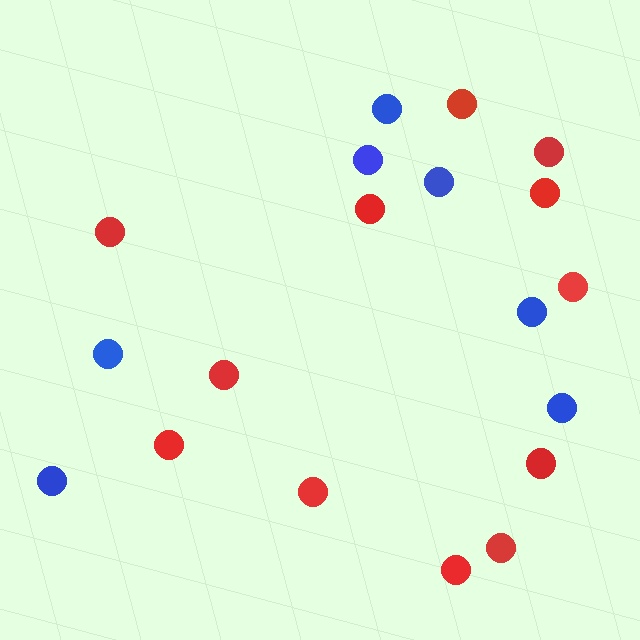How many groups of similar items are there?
There are 2 groups: one group of red circles (12) and one group of blue circles (7).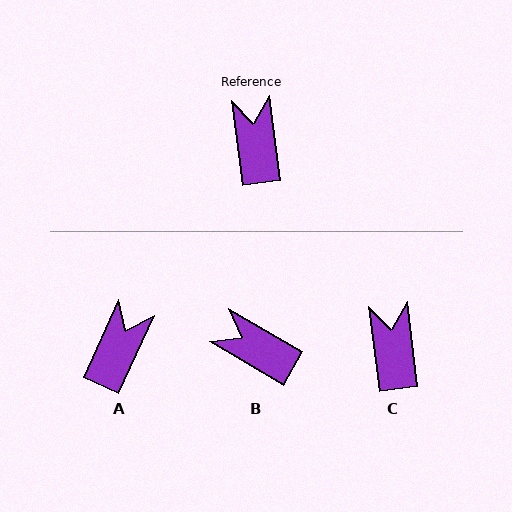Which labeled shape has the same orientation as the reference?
C.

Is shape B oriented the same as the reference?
No, it is off by about 53 degrees.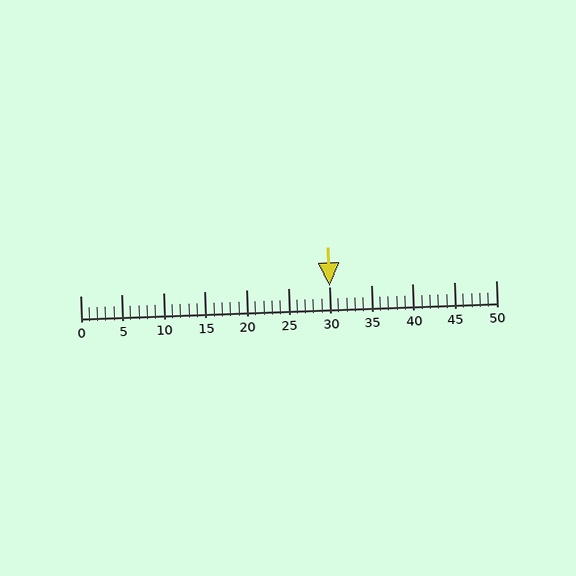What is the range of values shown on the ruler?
The ruler shows values from 0 to 50.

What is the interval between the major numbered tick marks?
The major tick marks are spaced 5 units apart.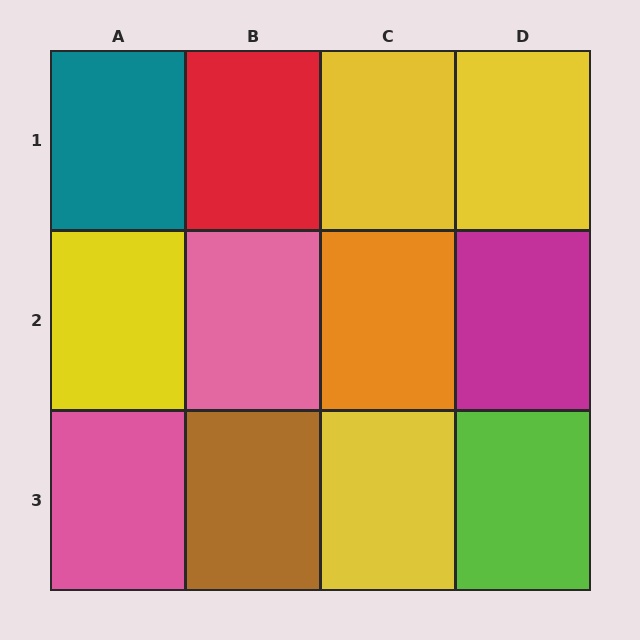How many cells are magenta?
1 cell is magenta.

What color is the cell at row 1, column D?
Yellow.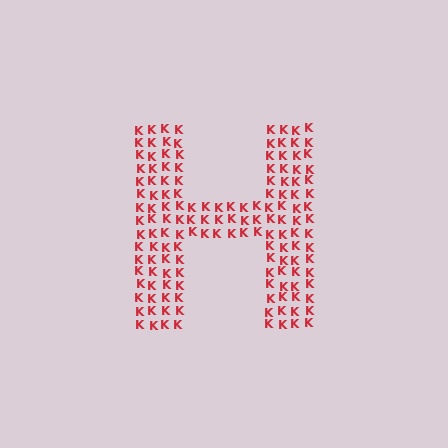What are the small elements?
The small elements are letter K's.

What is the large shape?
The large shape is the letter H.